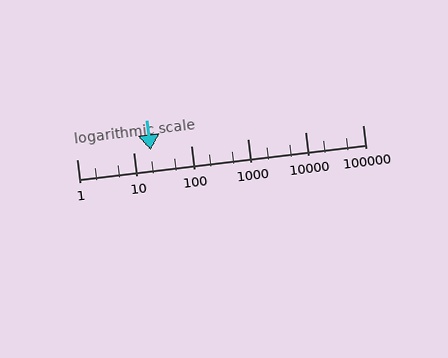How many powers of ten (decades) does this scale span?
The scale spans 5 decades, from 1 to 100000.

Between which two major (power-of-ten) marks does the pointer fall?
The pointer is between 10 and 100.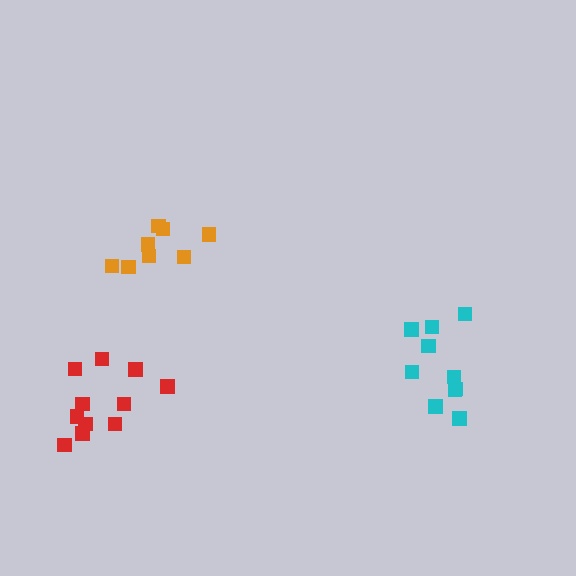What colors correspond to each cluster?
The clusters are colored: orange, cyan, red.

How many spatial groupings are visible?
There are 3 spatial groupings.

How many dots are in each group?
Group 1: 8 dots, Group 2: 10 dots, Group 3: 11 dots (29 total).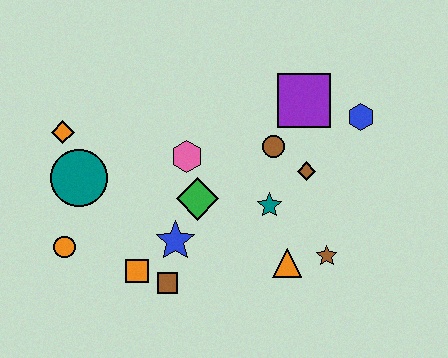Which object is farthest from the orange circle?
The blue hexagon is farthest from the orange circle.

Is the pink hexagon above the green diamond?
Yes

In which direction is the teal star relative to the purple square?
The teal star is below the purple square.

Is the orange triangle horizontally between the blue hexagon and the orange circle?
Yes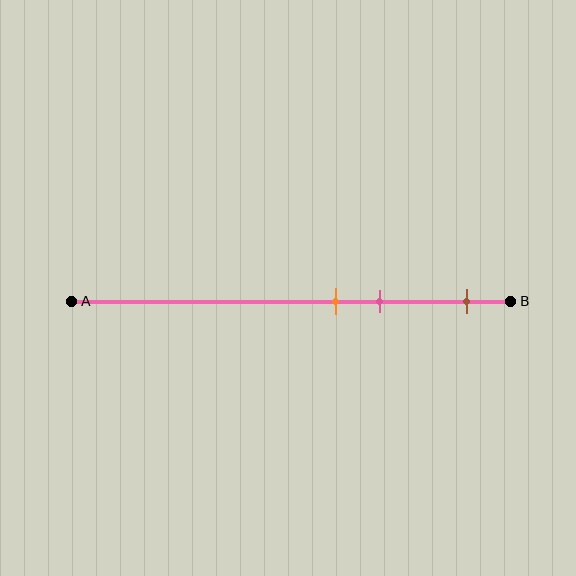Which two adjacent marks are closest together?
The orange and pink marks are the closest adjacent pair.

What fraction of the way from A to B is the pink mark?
The pink mark is approximately 70% (0.7) of the way from A to B.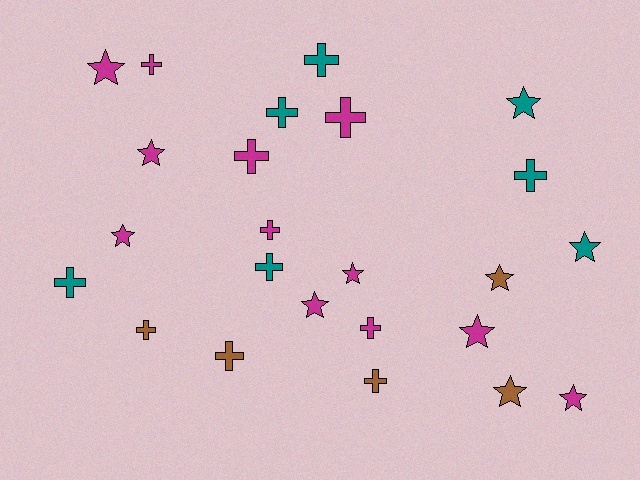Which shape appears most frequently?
Cross, with 13 objects.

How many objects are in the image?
There are 24 objects.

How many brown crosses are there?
There are 3 brown crosses.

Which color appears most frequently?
Magenta, with 12 objects.